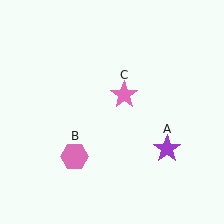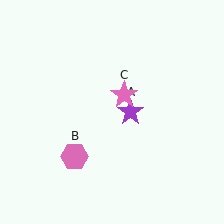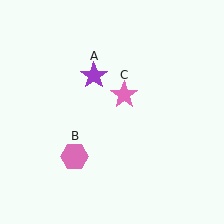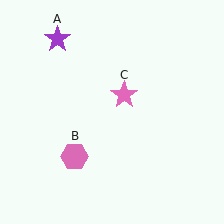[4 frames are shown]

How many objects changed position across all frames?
1 object changed position: purple star (object A).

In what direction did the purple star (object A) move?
The purple star (object A) moved up and to the left.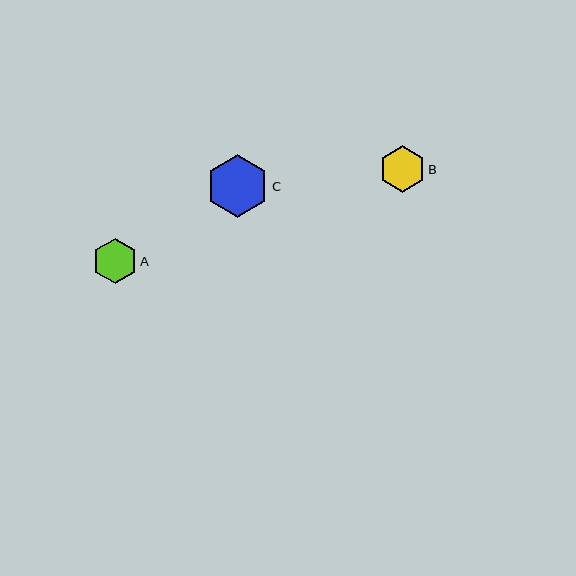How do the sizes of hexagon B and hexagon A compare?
Hexagon B and hexagon A are approximately the same size.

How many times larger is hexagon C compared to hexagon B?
Hexagon C is approximately 1.4 times the size of hexagon B.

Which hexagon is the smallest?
Hexagon A is the smallest with a size of approximately 45 pixels.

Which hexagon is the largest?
Hexagon C is the largest with a size of approximately 63 pixels.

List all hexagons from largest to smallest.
From largest to smallest: C, B, A.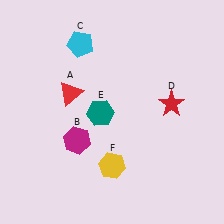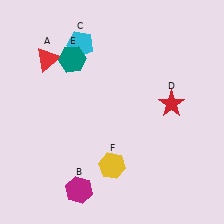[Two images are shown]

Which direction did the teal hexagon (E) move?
The teal hexagon (E) moved up.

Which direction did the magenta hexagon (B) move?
The magenta hexagon (B) moved down.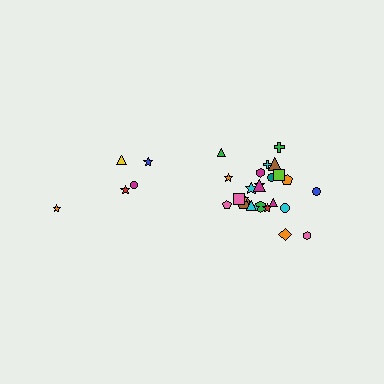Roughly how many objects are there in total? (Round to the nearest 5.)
Roughly 30 objects in total.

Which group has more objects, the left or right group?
The right group.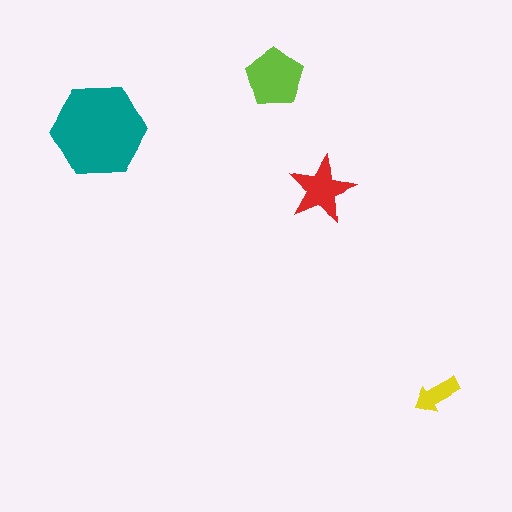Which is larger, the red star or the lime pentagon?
The lime pentagon.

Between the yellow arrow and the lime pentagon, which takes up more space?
The lime pentagon.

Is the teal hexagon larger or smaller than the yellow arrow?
Larger.